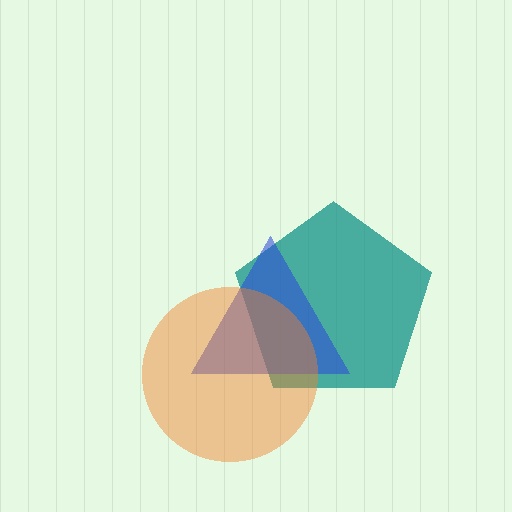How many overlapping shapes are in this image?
There are 3 overlapping shapes in the image.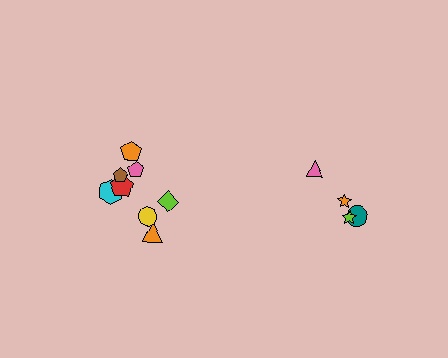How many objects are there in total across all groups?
There are 12 objects.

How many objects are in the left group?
There are 8 objects.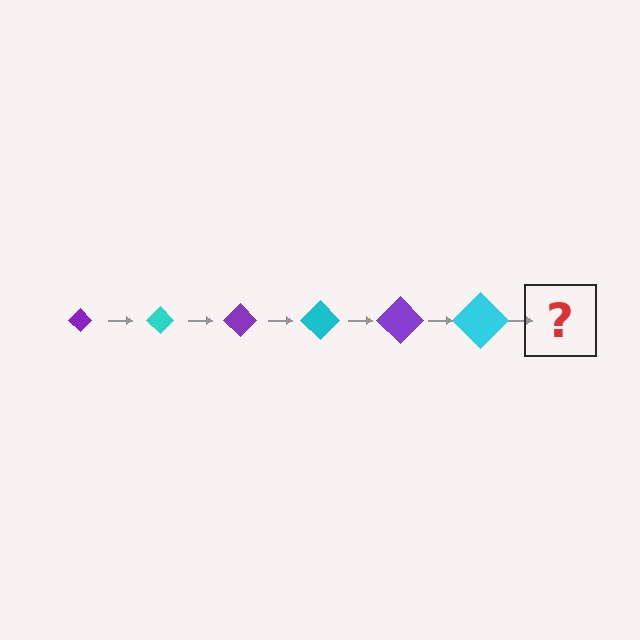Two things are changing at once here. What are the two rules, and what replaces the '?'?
The two rules are that the diamond grows larger each step and the color cycles through purple and cyan. The '?' should be a purple diamond, larger than the previous one.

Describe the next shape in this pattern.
It should be a purple diamond, larger than the previous one.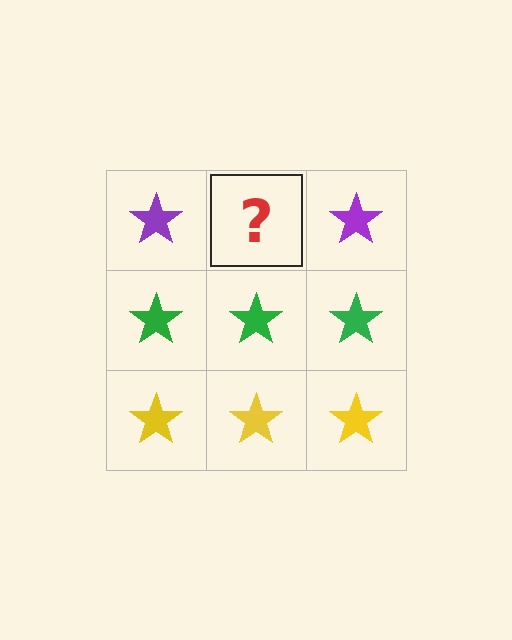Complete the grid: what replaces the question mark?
The question mark should be replaced with a purple star.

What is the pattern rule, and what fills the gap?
The rule is that each row has a consistent color. The gap should be filled with a purple star.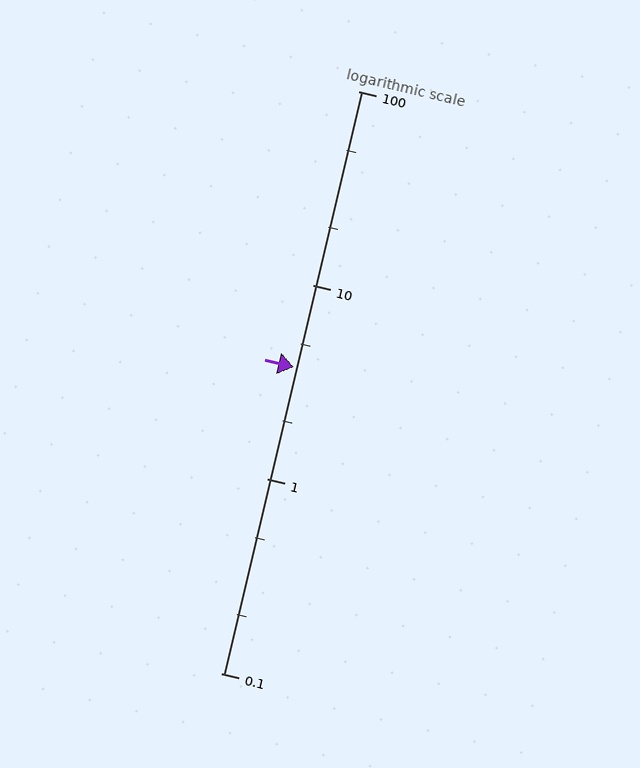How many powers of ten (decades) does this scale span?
The scale spans 3 decades, from 0.1 to 100.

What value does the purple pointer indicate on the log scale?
The pointer indicates approximately 3.8.